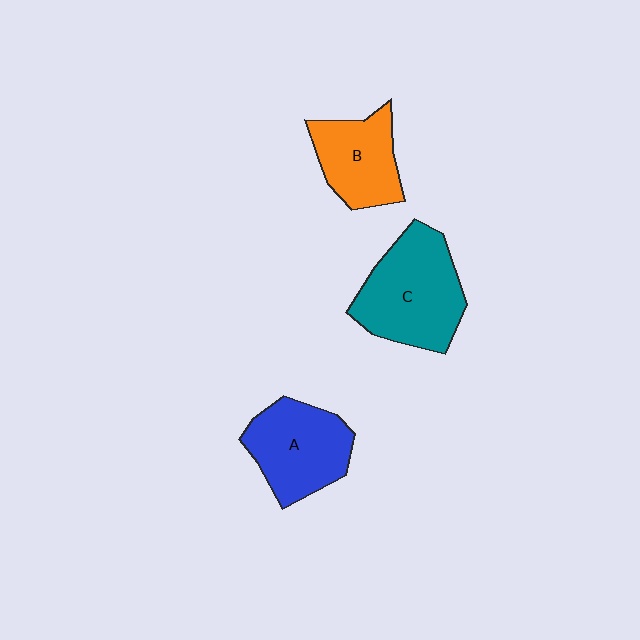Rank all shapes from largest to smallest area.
From largest to smallest: C (teal), A (blue), B (orange).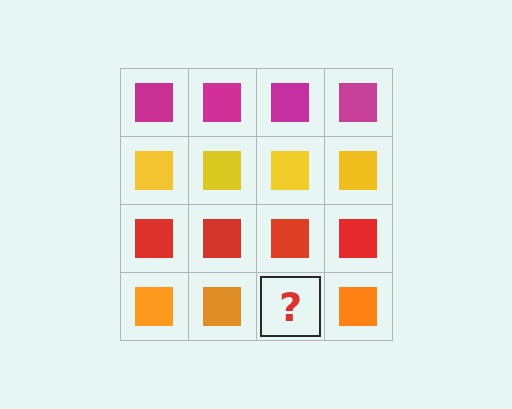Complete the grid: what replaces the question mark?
The question mark should be replaced with an orange square.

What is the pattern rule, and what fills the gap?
The rule is that each row has a consistent color. The gap should be filled with an orange square.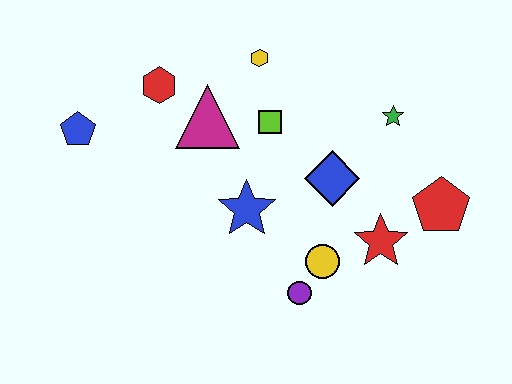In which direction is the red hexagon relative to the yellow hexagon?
The red hexagon is to the left of the yellow hexagon.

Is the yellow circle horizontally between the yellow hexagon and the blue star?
No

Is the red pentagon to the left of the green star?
No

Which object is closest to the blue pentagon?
The red hexagon is closest to the blue pentagon.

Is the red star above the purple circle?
Yes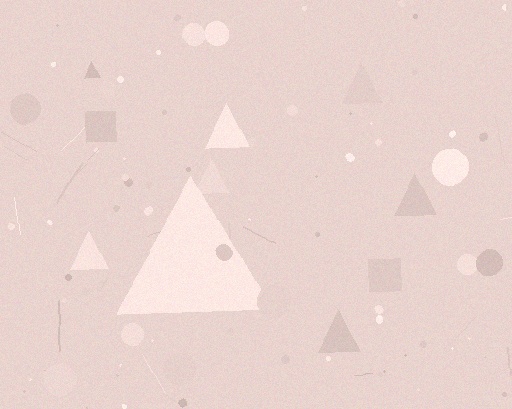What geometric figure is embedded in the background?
A triangle is embedded in the background.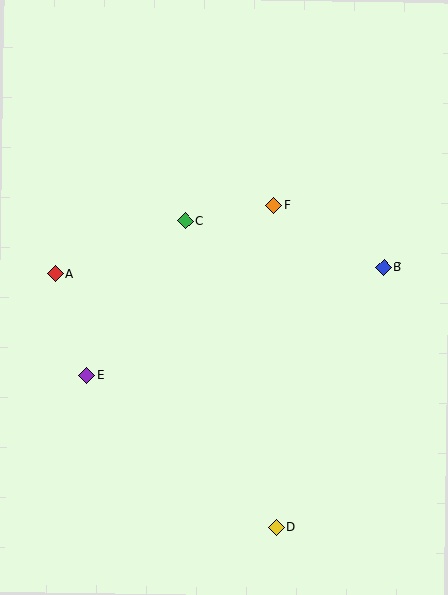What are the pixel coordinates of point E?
Point E is at (87, 375).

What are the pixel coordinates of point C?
Point C is at (185, 221).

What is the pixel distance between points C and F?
The distance between C and F is 90 pixels.